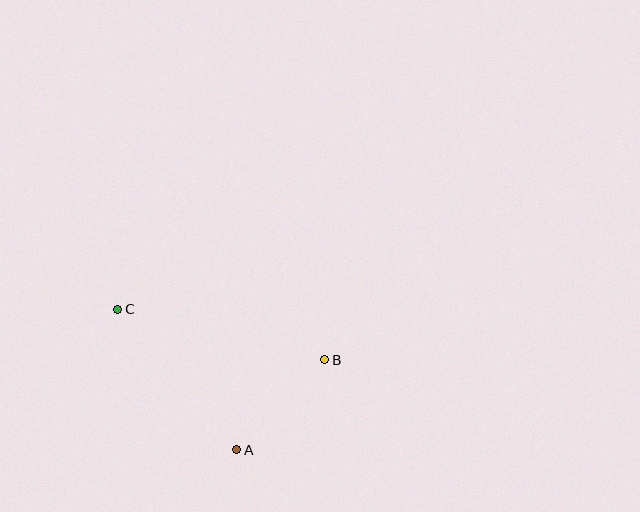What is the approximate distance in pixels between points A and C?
The distance between A and C is approximately 184 pixels.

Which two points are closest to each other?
Points A and B are closest to each other.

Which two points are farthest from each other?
Points B and C are farthest from each other.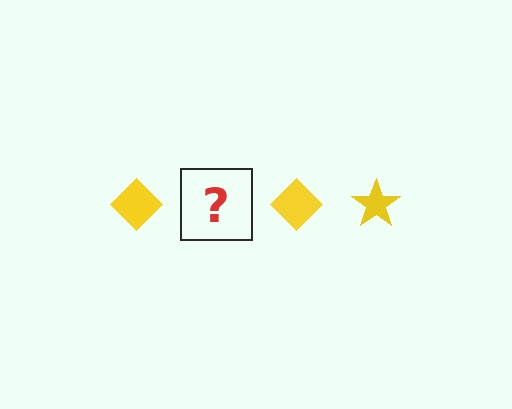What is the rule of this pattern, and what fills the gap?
The rule is that the pattern cycles through diamond, star shapes in yellow. The gap should be filled with a yellow star.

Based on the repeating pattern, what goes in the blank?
The blank should be a yellow star.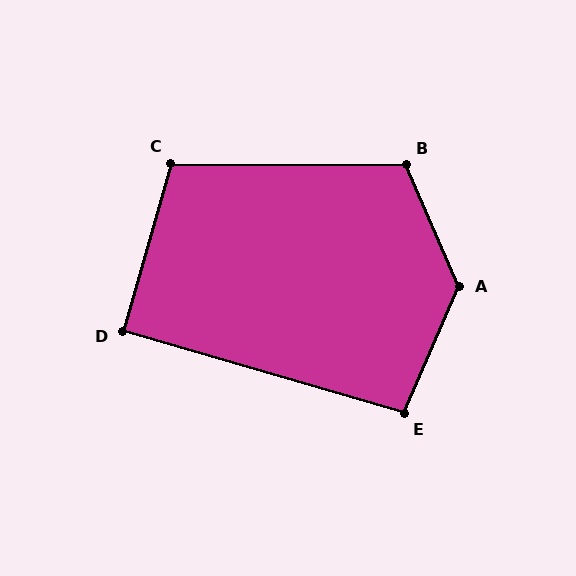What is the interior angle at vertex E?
Approximately 97 degrees (obtuse).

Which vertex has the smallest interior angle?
D, at approximately 90 degrees.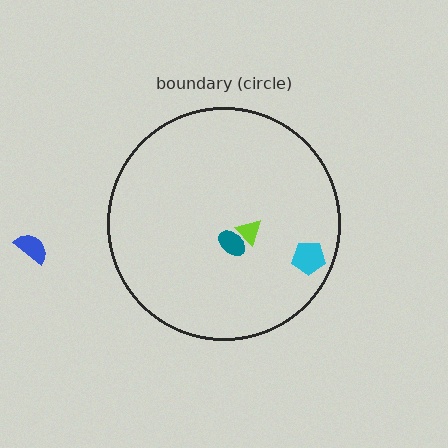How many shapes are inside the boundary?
3 inside, 1 outside.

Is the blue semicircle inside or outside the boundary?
Outside.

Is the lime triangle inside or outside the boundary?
Inside.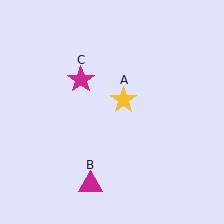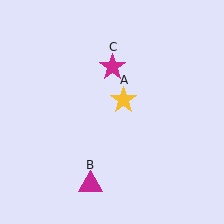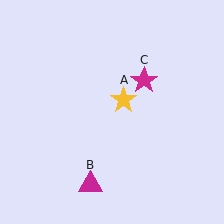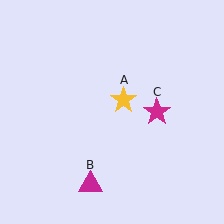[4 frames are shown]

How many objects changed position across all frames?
1 object changed position: magenta star (object C).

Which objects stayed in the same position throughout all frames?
Yellow star (object A) and magenta triangle (object B) remained stationary.